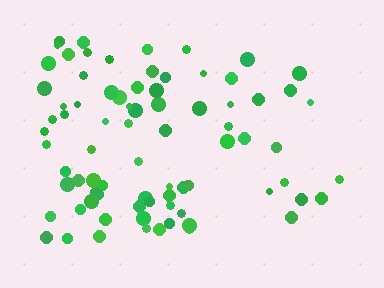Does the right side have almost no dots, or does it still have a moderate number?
Still a moderate number, just noticeably fewer than the left.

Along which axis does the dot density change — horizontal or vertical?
Horizontal.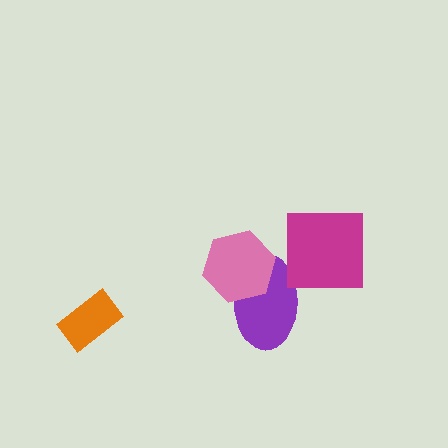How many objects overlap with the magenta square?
0 objects overlap with the magenta square.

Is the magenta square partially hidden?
No, no other shape covers it.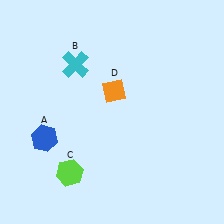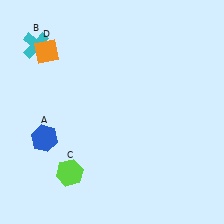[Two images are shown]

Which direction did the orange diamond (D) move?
The orange diamond (D) moved left.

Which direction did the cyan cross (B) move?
The cyan cross (B) moved left.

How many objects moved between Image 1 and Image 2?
2 objects moved between the two images.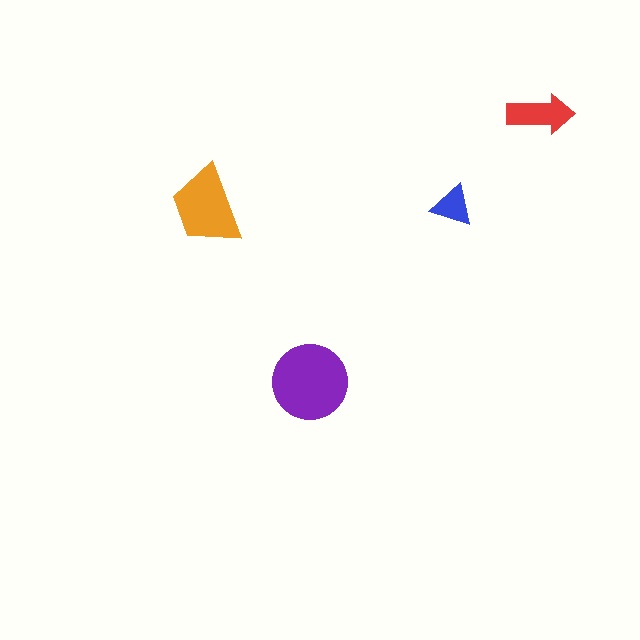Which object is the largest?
The purple circle.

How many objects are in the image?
There are 4 objects in the image.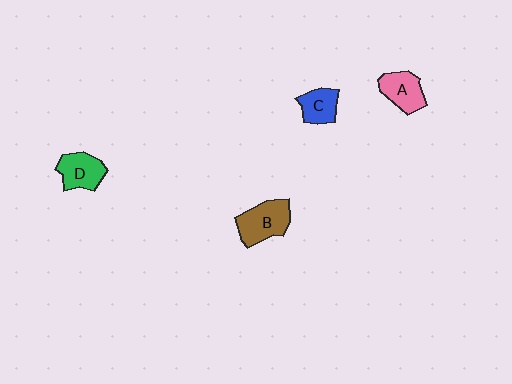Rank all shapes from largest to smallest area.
From largest to smallest: B (brown), D (green), A (pink), C (blue).